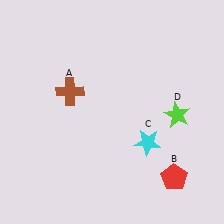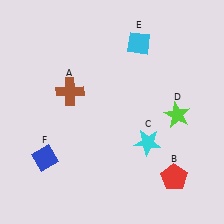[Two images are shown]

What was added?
A cyan diamond (E), a blue diamond (F) were added in Image 2.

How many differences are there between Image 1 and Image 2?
There are 2 differences between the two images.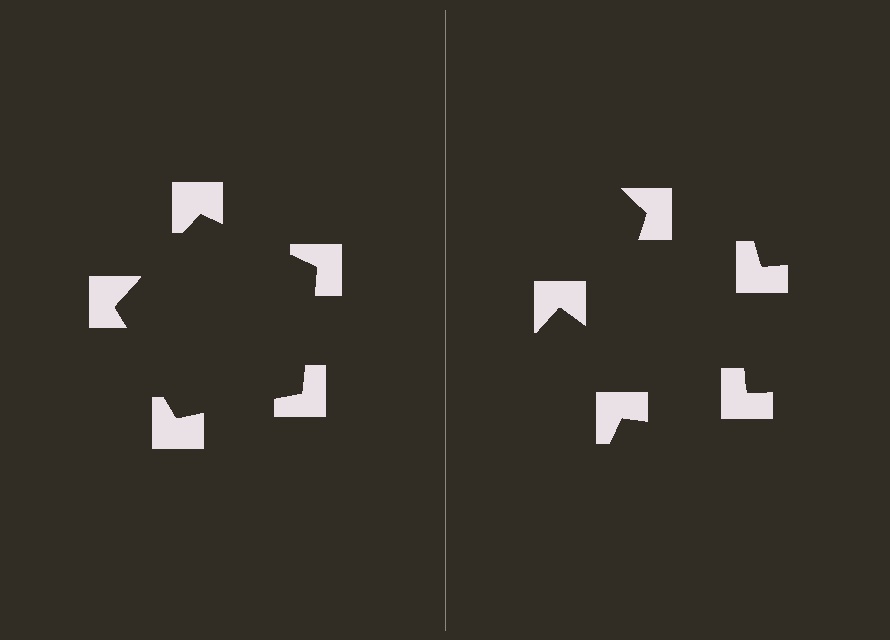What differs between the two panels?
The notched squares are positioned identically on both sides; only the wedge orientations differ. On the left they align to a pentagon; on the right they are misaligned.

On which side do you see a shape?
An illusory pentagon appears on the left side. On the right side the wedge cuts are rotated, so no coherent shape forms.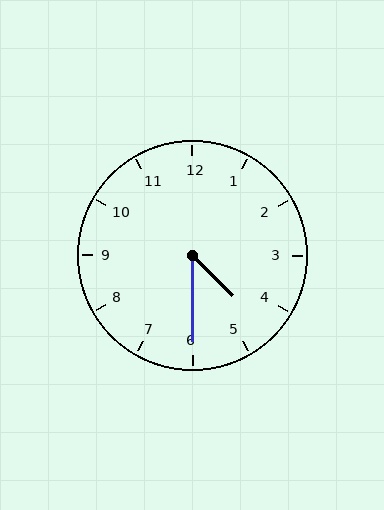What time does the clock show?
4:30.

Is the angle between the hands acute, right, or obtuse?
It is acute.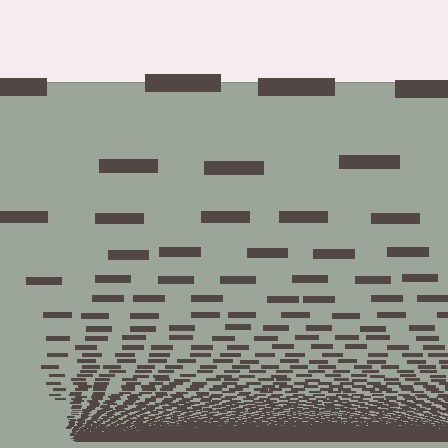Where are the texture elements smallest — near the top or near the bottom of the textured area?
Near the bottom.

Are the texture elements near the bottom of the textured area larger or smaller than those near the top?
Smaller. The gradient is inverted — elements near the bottom are smaller and denser.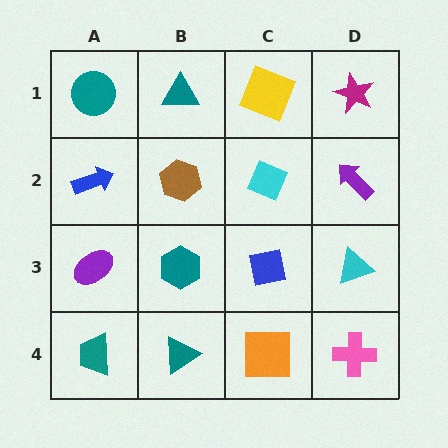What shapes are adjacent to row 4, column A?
A purple ellipse (row 3, column A), a teal triangle (row 4, column B).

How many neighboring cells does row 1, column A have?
2.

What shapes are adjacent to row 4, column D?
A cyan triangle (row 3, column D), an orange square (row 4, column C).